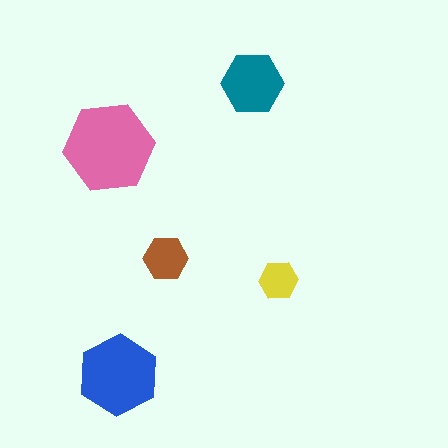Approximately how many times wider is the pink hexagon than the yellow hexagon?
About 2.5 times wider.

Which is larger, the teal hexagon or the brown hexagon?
The teal one.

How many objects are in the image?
There are 5 objects in the image.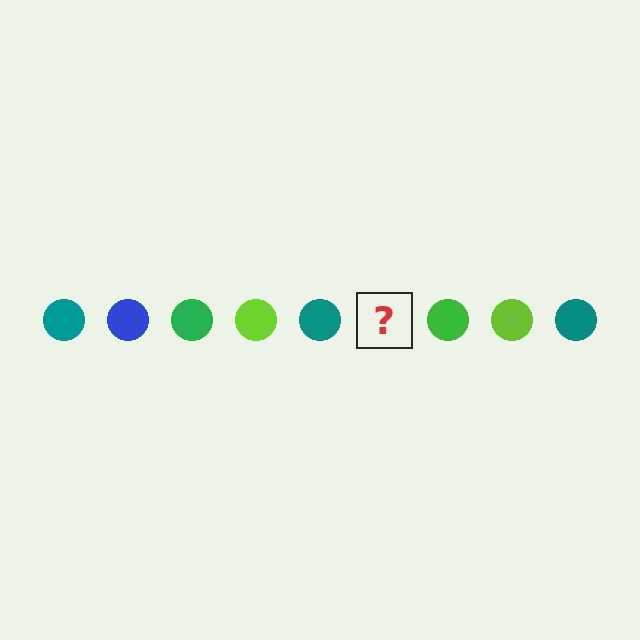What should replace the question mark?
The question mark should be replaced with a blue circle.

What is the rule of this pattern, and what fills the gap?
The rule is that the pattern cycles through teal, blue, green, lime circles. The gap should be filled with a blue circle.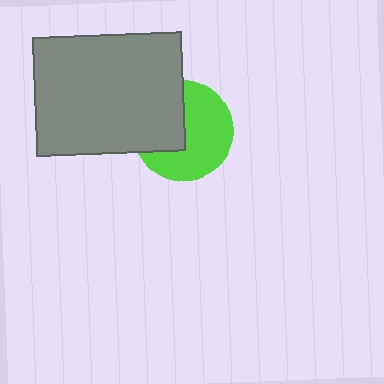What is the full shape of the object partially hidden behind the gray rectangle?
The partially hidden object is a lime circle.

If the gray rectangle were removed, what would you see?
You would see the complete lime circle.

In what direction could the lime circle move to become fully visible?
The lime circle could move right. That would shift it out from behind the gray rectangle entirely.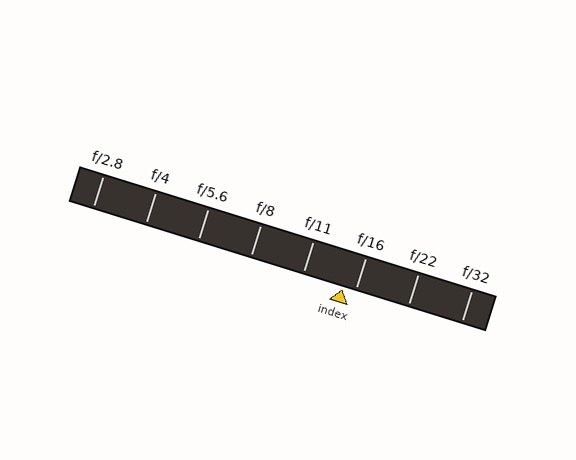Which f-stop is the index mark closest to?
The index mark is closest to f/16.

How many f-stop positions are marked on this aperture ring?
There are 8 f-stop positions marked.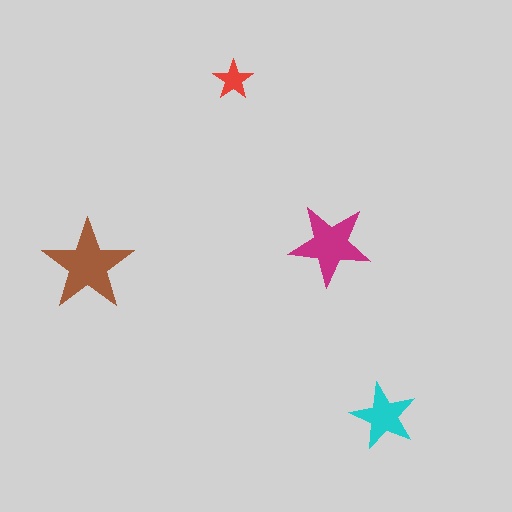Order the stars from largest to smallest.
the brown one, the magenta one, the cyan one, the red one.